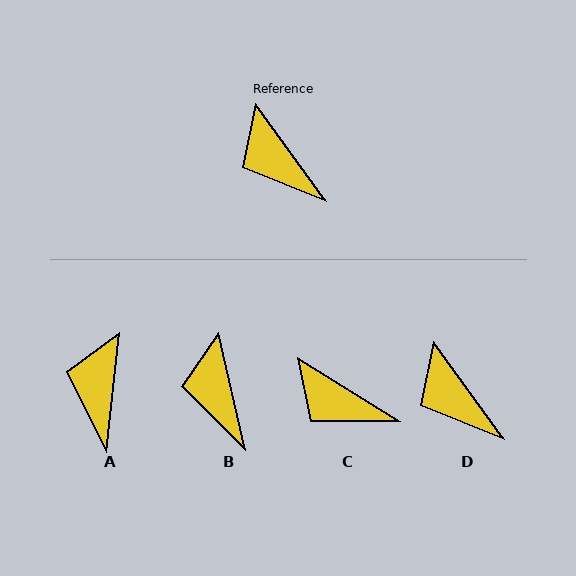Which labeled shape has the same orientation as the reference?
D.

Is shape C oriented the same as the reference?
No, it is off by about 22 degrees.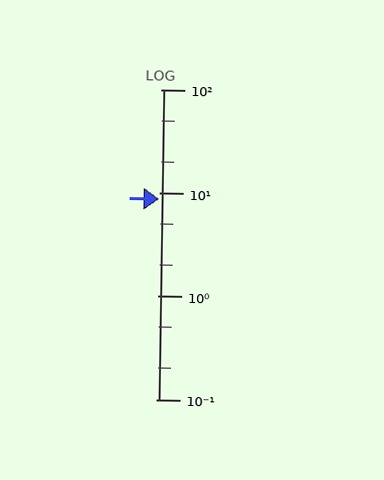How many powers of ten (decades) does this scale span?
The scale spans 3 decades, from 0.1 to 100.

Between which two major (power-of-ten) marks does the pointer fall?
The pointer is between 1 and 10.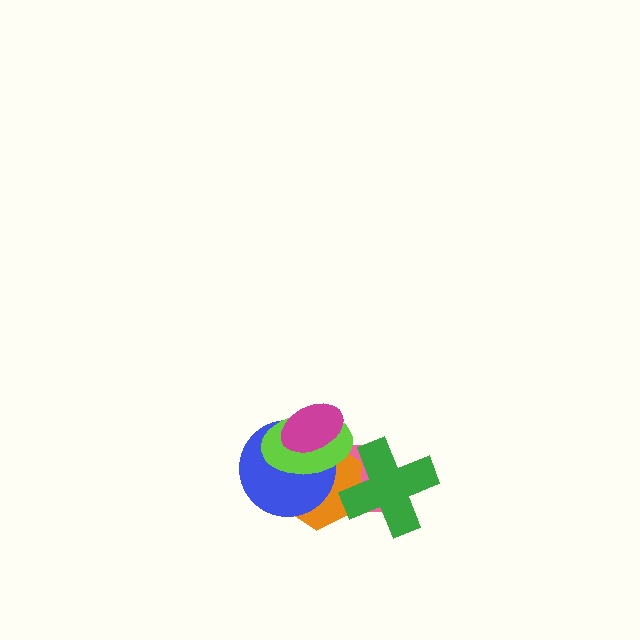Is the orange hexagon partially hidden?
Yes, it is partially covered by another shape.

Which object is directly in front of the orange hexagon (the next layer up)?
The blue circle is directly in front of the orange hexagon.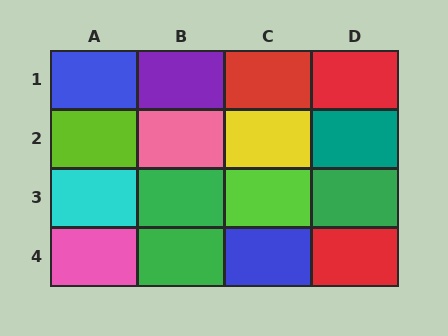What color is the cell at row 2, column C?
Yellow.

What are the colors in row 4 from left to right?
Pink, green, blue, red.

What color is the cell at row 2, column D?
Teal.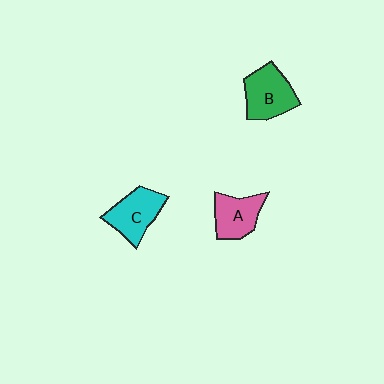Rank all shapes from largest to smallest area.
From largest to smallest: B (green), C (cyan), A (pink).